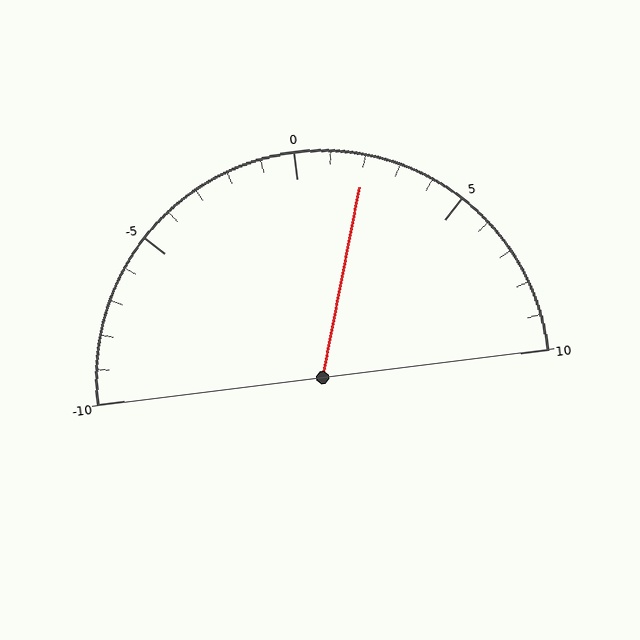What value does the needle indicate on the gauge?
The needle indicates approximately 2.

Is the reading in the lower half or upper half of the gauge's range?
The reading is in the upper half of the range (-10 to 10).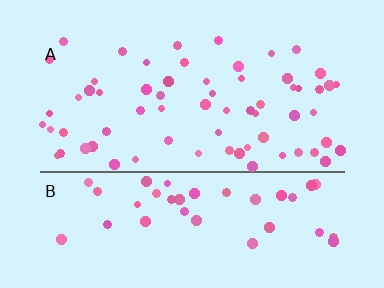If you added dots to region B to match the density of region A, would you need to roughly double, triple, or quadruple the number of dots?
Approximately double.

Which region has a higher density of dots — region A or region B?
A (the top).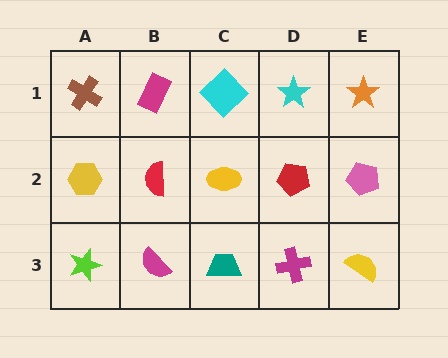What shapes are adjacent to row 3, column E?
A pink pentagon (row 2, column E), a magenta cross (row 3, column D).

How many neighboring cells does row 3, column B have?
3.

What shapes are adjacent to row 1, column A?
A yellow hexagon (row 2, column A), a magenta rectangle (row 1, column B).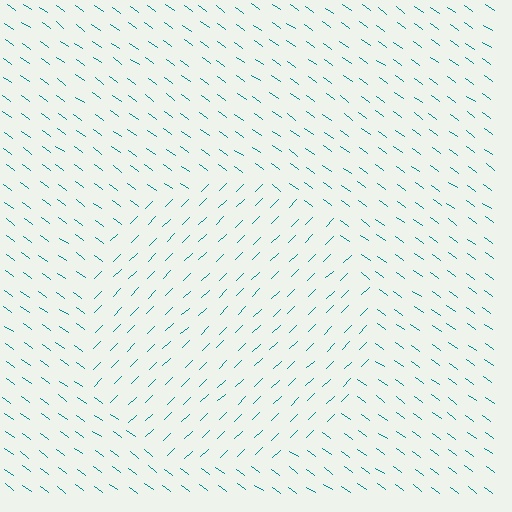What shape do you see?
I see a circle.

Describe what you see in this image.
The image is filled with small teal line segments. A circle region in the image has lines oriented differently from the surrounding lines, creating a visible texture boundary.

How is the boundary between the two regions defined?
The boundary is defined purely by a change in line orientation (approximately 80 degrees difference). All lines are the same color and thickness.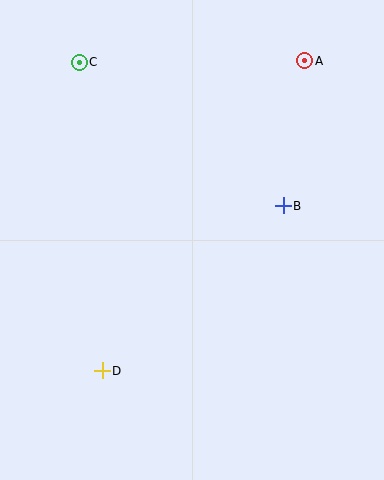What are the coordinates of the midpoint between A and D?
The midpoint between A and D is at (203, 216).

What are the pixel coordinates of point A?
Point A is at (305, 61).